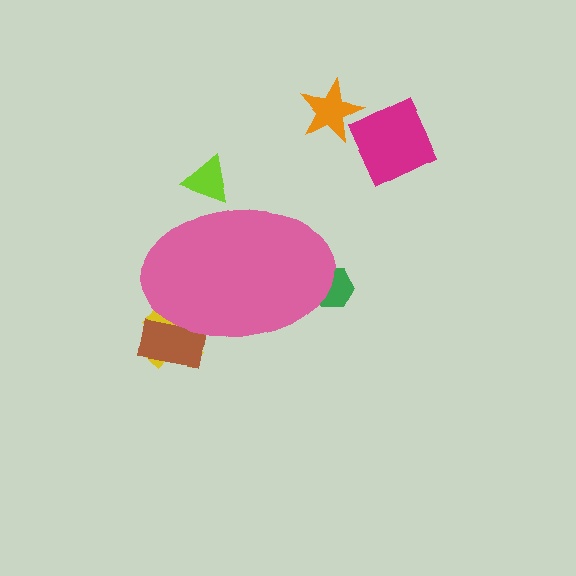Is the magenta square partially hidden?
No, the magenta square is fully visible.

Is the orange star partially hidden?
No, the orange star is fully visible.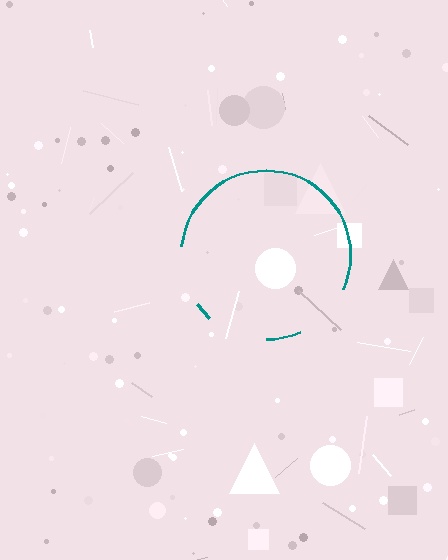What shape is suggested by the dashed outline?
The dashed outline suggests a circle.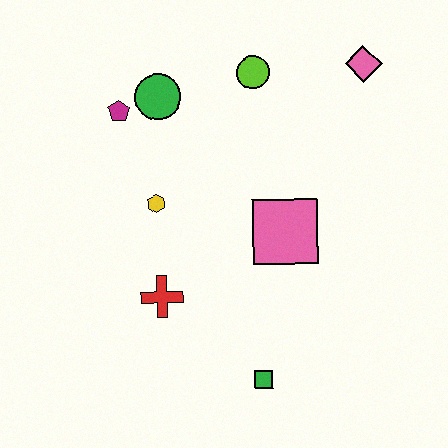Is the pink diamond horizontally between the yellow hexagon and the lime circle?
No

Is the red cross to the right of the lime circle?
No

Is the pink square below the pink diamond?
Yes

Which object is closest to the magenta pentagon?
The green circle is closest to the magenta pentagon.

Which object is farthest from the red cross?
The pink diamond is farthest from the red cross.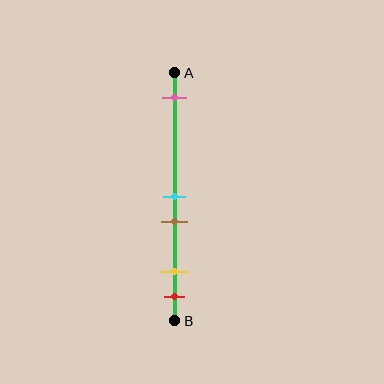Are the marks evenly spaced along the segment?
No, the marks are not evenly spaced.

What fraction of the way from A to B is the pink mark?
The pink mark is approximately 10% (0.1) of the way from A to B.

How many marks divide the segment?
There are 5 marks dividing the segment.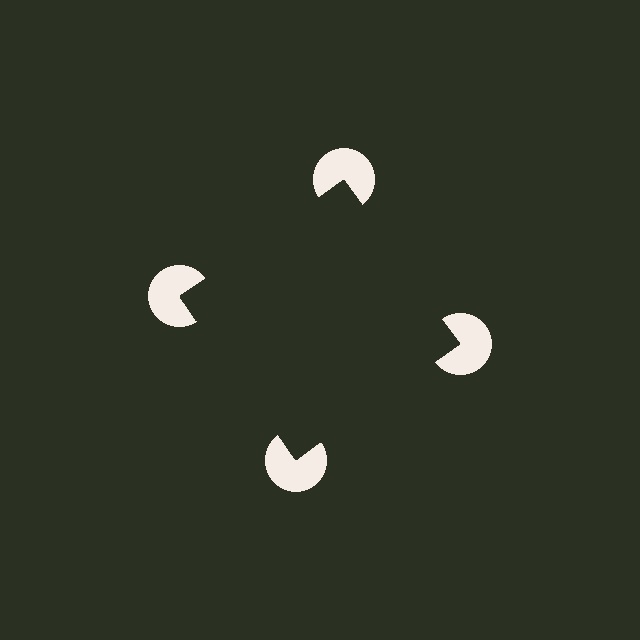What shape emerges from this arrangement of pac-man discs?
An illusory square — its edges are inferred from the aligned wedge cuts in the pac-man discs, not physically drawn.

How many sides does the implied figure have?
4 sides.